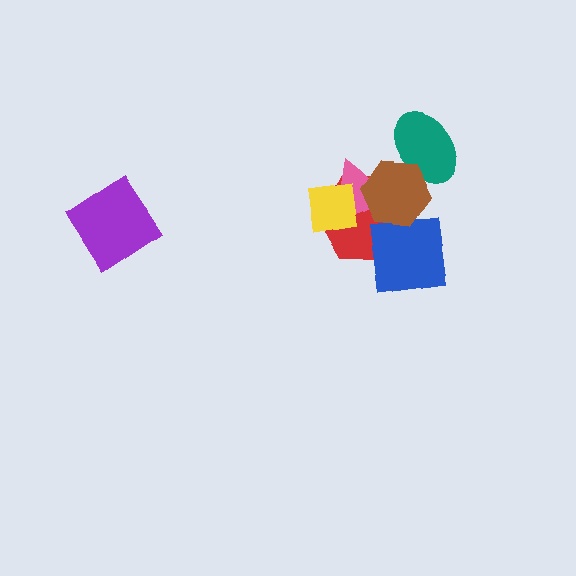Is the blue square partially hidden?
Yes, it is partially covered by another shape.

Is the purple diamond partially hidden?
No, no other shape covers it.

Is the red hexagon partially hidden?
Yes, it is partially covered by another shape.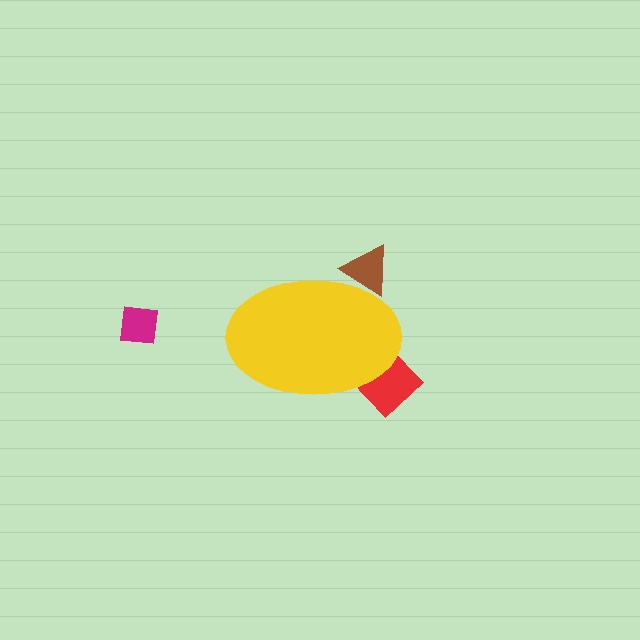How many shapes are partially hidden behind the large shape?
2 shapes are partially hidden.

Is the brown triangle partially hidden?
Yes, the brown triangle is partially hidden behind the yellow ellipse.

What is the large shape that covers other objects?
A yellow ellipse.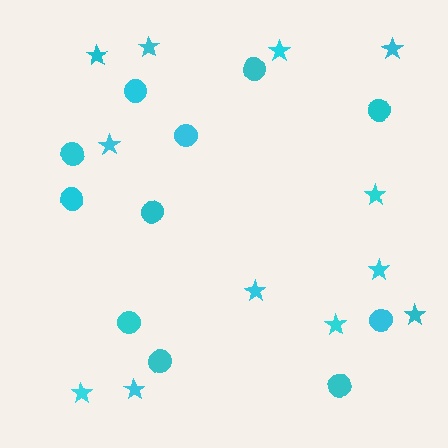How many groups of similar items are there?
There are 2 groups: one group of circles (11) and one group of stars (12).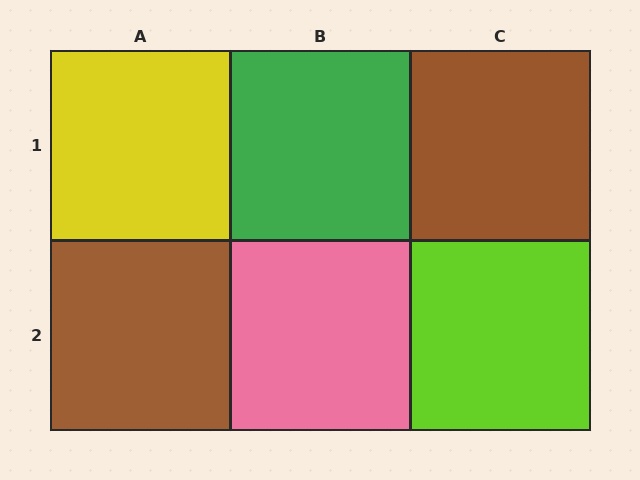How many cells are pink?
1 cell is pink.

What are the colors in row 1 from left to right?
Yellow, green, brown.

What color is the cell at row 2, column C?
Lime.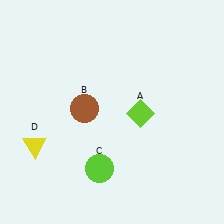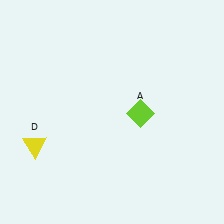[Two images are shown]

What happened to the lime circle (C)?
The lime circle (C) was removed in Image 2. It was in the bottom-left area of Image 1.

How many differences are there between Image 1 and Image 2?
There are 2 differences between the two images.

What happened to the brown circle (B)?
The brown circle (B) was removed in Image 2. It was in the top-left area of Image 1.